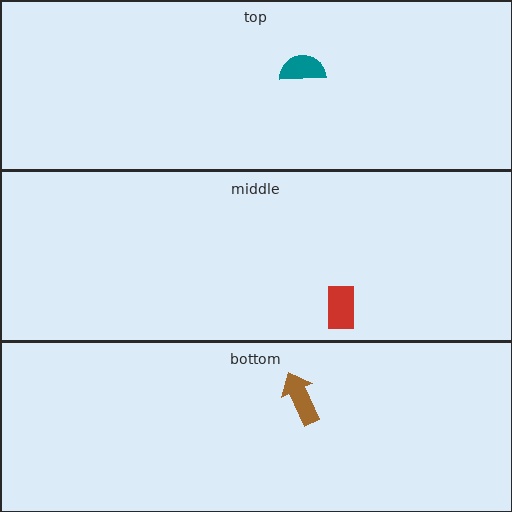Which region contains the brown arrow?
The bottom region.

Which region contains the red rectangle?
The middle region.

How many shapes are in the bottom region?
1.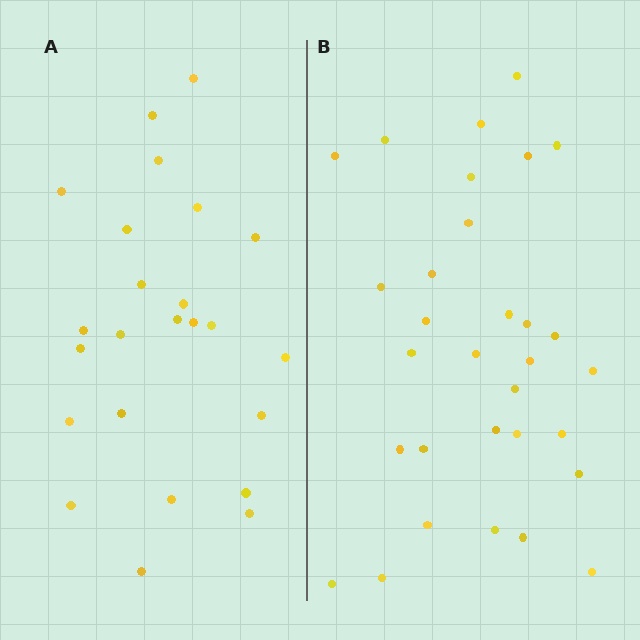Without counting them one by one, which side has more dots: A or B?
Region B (the right region) has more dots.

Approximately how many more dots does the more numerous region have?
Region B has roughly 8 or so more dots than region A.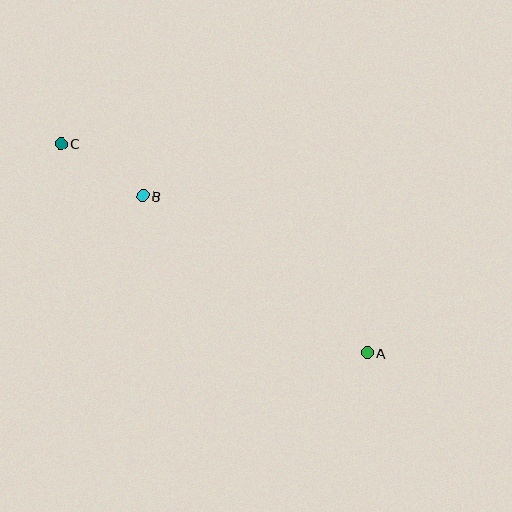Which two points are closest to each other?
Points B and C are closest to each other.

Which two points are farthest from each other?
Points A and C are farthest from each other.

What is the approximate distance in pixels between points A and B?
The distance between A and B is approximately 274 pixels.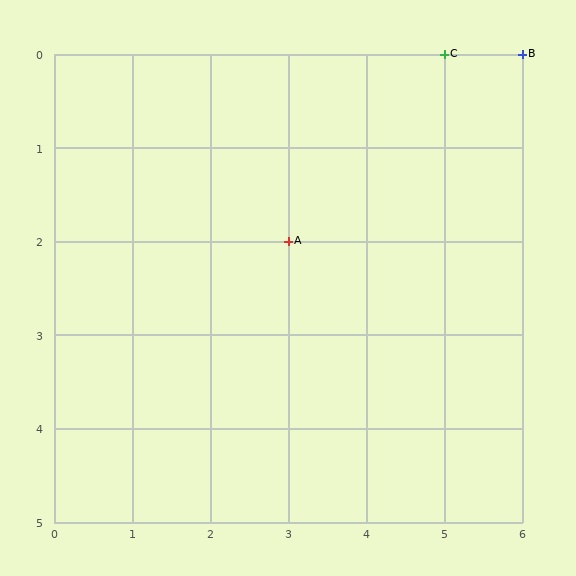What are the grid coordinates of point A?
Point A is at grid coordinates (3, 2).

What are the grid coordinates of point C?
Point C is at grid coordinates (5, 0).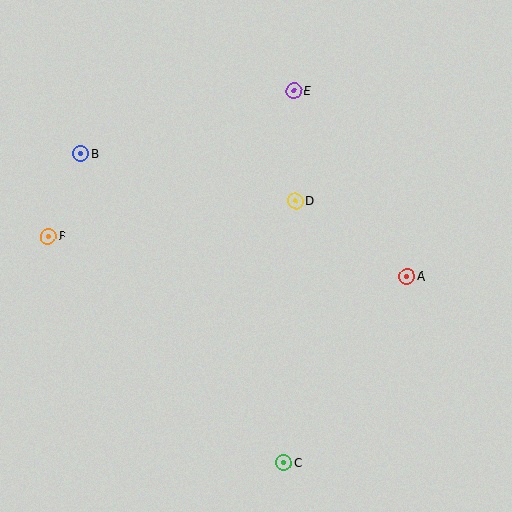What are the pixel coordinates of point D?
Point D is at (295, 201).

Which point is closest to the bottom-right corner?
Point C is closest to the bottom-right corner.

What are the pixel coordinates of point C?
Point C is at (284, 462).